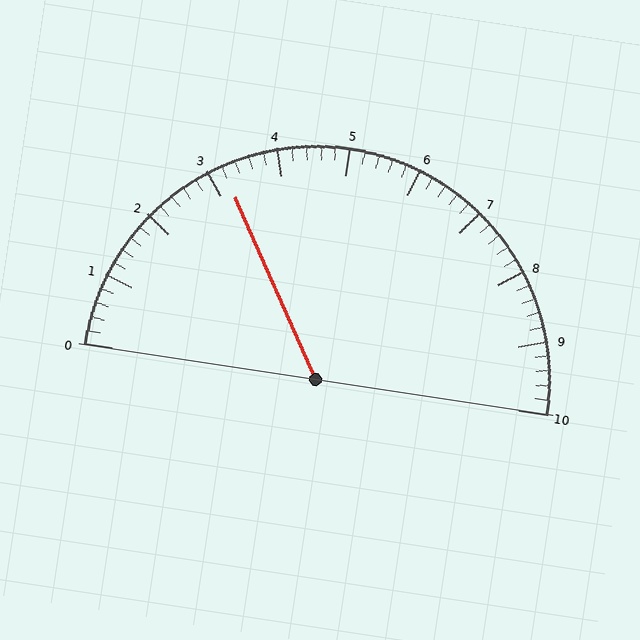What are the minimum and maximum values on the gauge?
The gauge ranges from 0 to 10.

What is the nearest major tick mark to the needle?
The nearest major tick mark is 3.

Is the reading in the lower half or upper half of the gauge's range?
The reading is in the lower half of the range (0 to 10).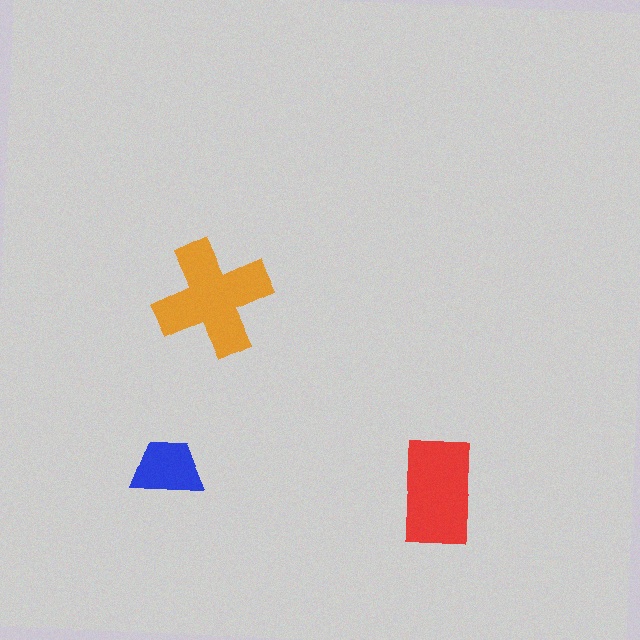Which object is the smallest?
The blue trapezoid.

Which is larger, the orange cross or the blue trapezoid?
The orange cross.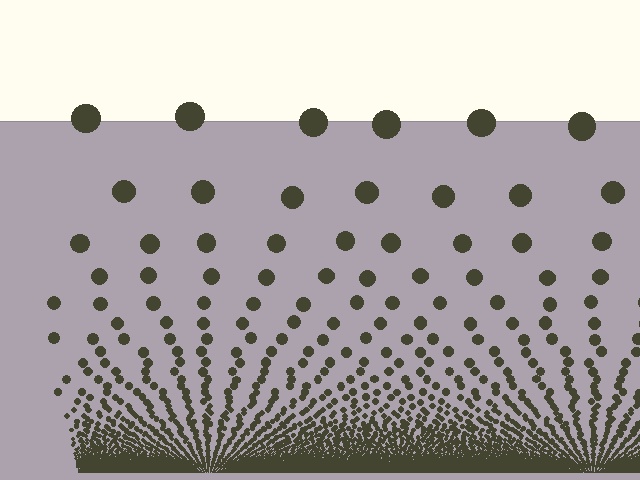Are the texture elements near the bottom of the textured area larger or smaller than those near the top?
Smaller. The gradient is inverted — elements near the bottom are smaller and denser.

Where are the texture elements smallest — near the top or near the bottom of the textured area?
Near the bottom.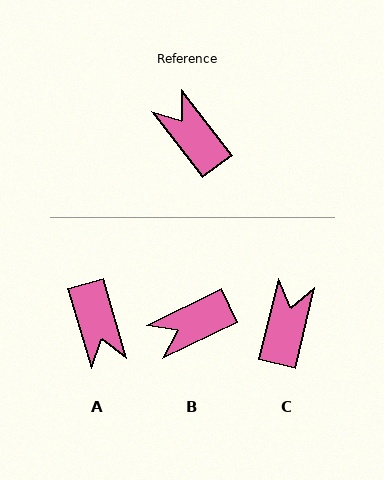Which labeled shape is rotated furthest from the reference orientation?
A, about 159 degrees away.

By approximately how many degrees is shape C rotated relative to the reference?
Approximately 51 degrees clockwise.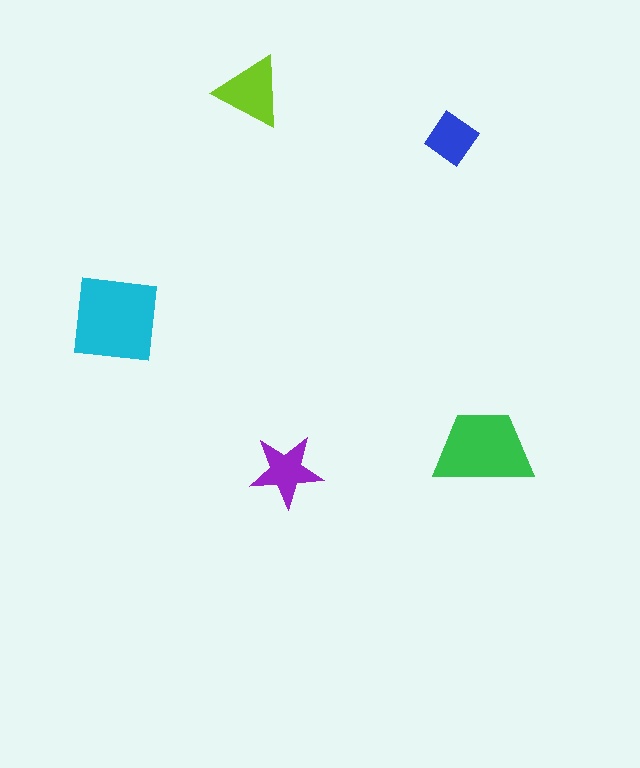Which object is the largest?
The cyan square.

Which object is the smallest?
The blue diamond.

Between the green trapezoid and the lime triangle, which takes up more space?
The green trapezoid.